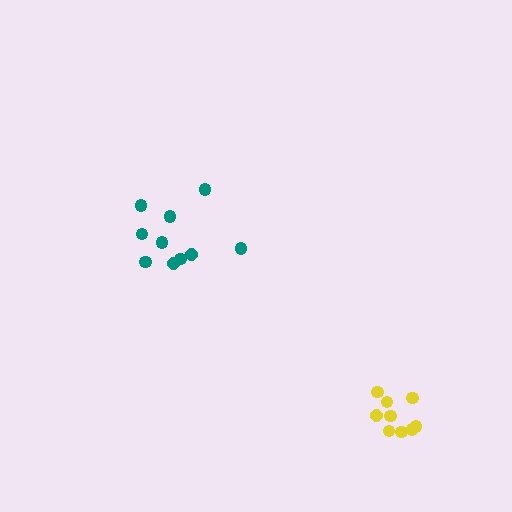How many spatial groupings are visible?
There are 2 spatial groupings.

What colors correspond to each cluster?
The clusters are colored: yellow, teal.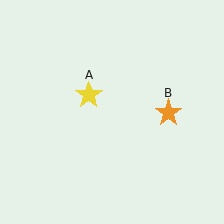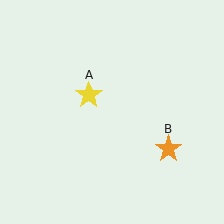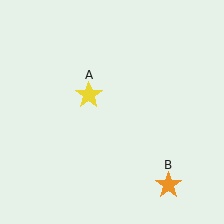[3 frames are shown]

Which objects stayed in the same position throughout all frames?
Yellow star (object A) remained stationary.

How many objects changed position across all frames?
1 object changed position: orange star (object B).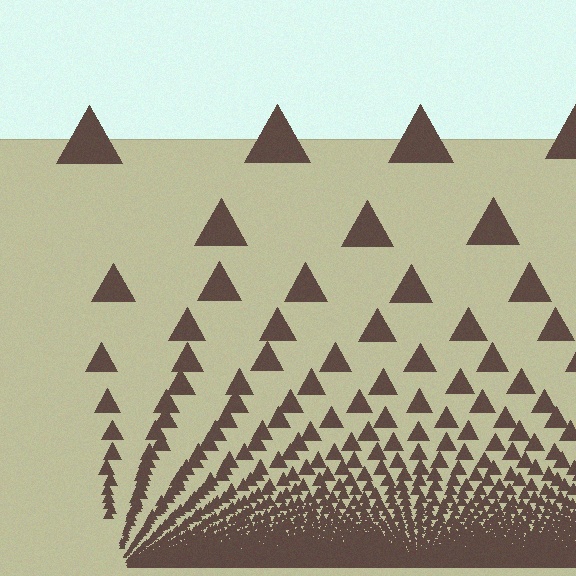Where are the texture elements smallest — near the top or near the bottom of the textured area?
Near the bottom.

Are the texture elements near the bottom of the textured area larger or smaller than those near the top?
Smaller. The gradient is inverted — elements near the bottom are smaller and denser.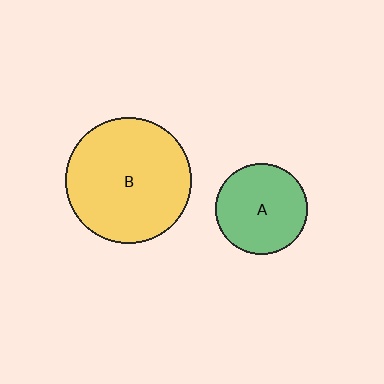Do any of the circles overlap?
No, none of the circles overlap.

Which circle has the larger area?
Circle B (yellow).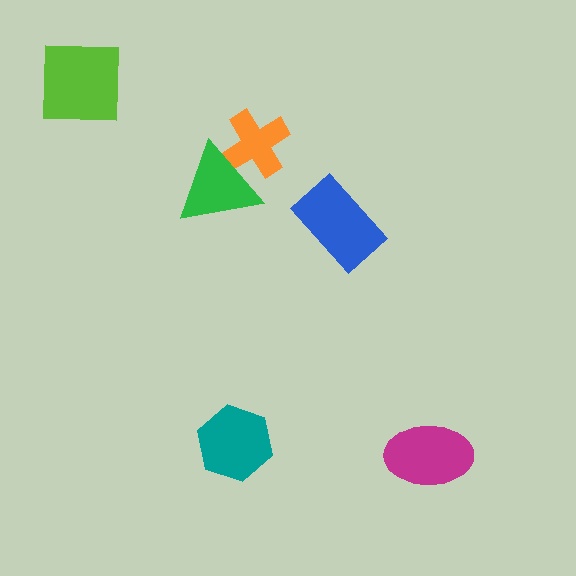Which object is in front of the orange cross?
The green triangle is in front of the orange cross.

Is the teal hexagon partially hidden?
No, no other shape covers it.